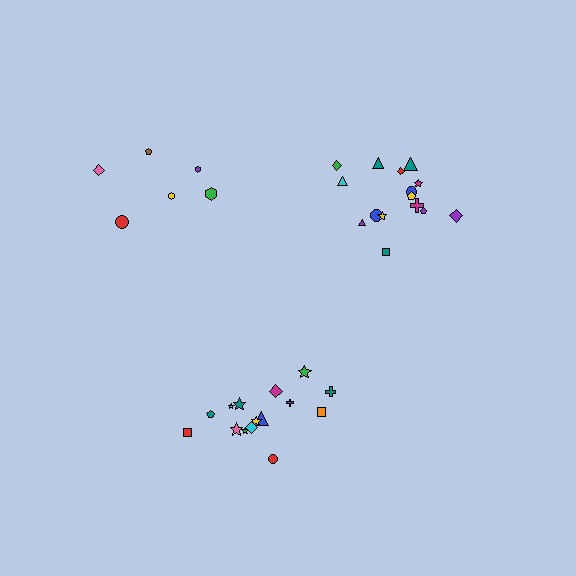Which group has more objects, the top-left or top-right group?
The top-right group.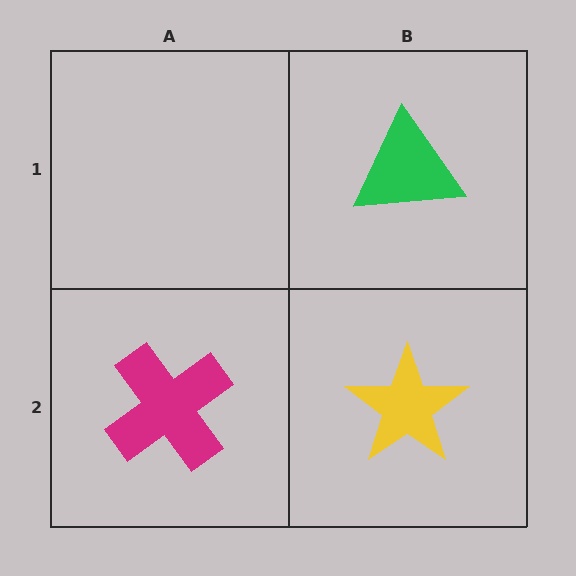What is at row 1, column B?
A green triangle.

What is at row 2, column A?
A magenta cross.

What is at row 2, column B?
A yellow star.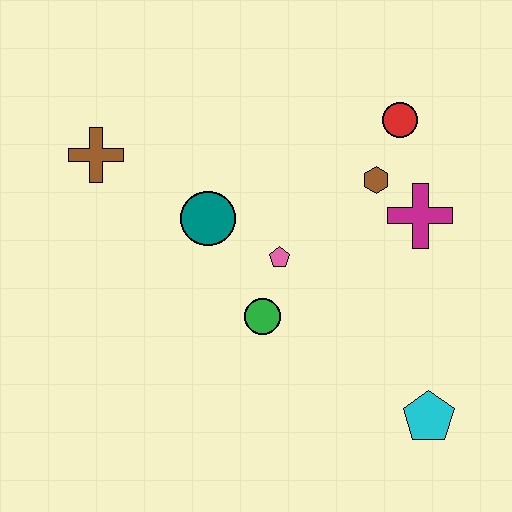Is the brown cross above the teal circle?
Yes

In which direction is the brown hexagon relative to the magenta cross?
The brown hexagon is to the left of the magenta cross.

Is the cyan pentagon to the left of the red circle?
No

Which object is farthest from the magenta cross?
The brown cross is farthest from the magenta cross.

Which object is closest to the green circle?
The pink pentagon is closest to the green circle.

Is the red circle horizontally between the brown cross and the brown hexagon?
No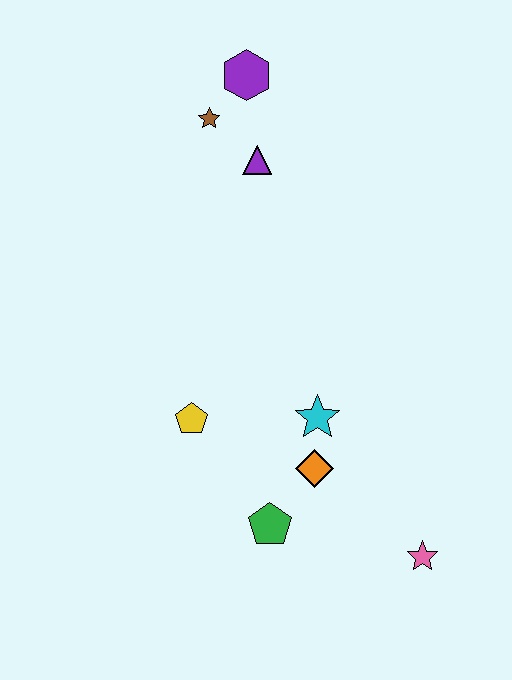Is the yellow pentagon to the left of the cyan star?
Yes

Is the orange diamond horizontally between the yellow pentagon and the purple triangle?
No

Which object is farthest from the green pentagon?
The purple hexagon is farthest from the green pentagon.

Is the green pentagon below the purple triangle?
Yes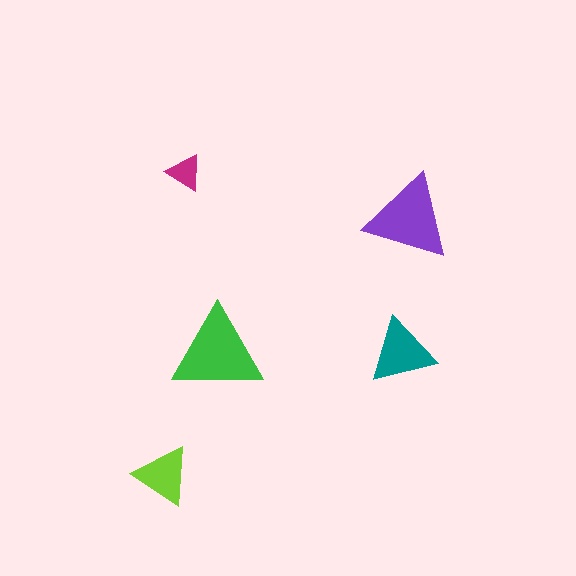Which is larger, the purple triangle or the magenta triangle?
The purple one.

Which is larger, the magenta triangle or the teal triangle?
The teal one.